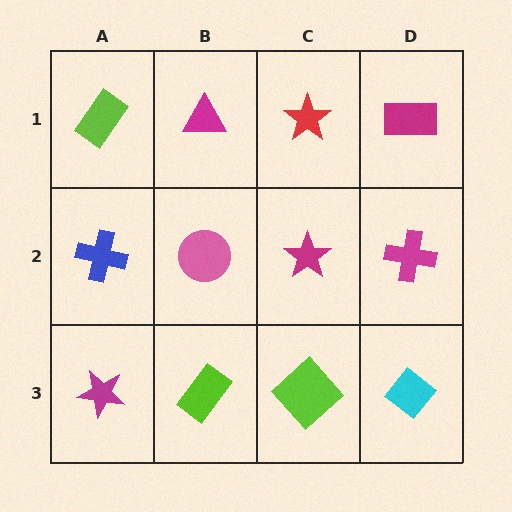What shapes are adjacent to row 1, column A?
A blue cross (row 2, column A), a magenta triangle (row 1, column B).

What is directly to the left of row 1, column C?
A magenta triangle.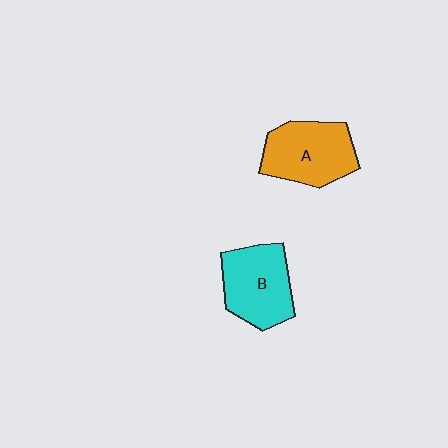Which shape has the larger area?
Shape A (orange).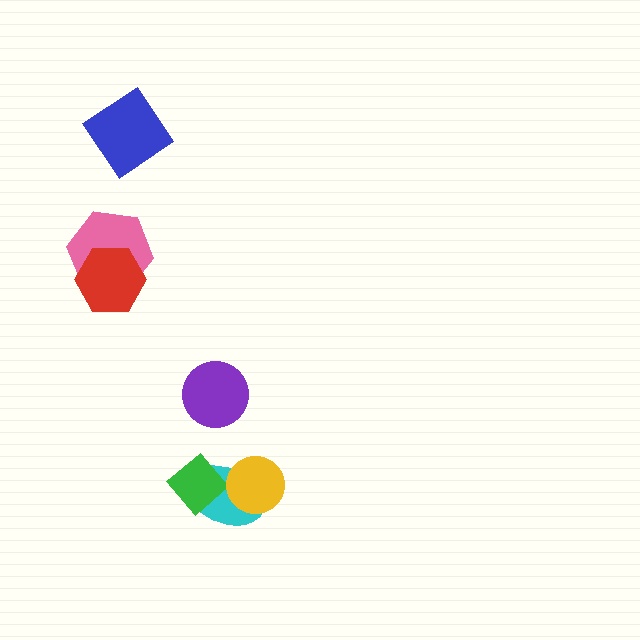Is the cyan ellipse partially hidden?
Yes, it is partially covered by another shape.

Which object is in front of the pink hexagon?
The red hexagon is in front of the pink hexagon.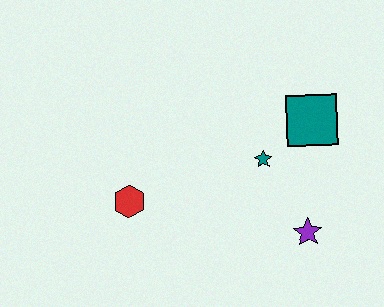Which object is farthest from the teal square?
The red hexagon is farthest from the teal square.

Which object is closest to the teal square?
The teal star is closest to the teal square.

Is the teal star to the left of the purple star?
Yes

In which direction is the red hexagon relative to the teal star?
The red hexagon is to the left of the teal star.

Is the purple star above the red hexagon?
No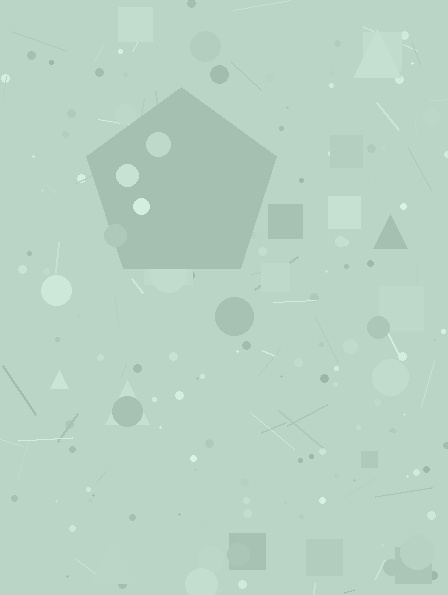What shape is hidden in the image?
A pentagon is hidden in the image.